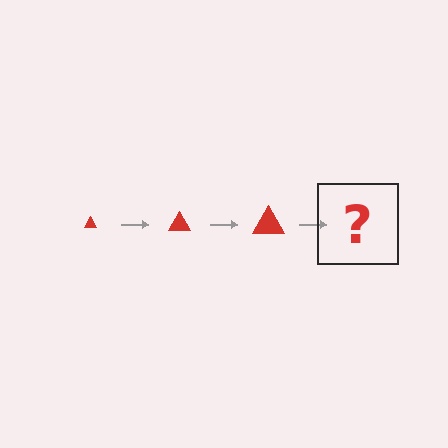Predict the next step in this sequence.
The next step is a red triangle, larger than the previous one.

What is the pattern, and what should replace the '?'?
The pattern is that the triangle gets progressively larger each step. The '?' should be a red triangle, larger than the previous one.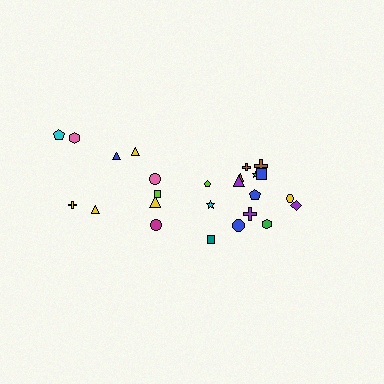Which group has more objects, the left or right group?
The right group.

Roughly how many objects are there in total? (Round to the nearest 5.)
Roughly 25 objects in total.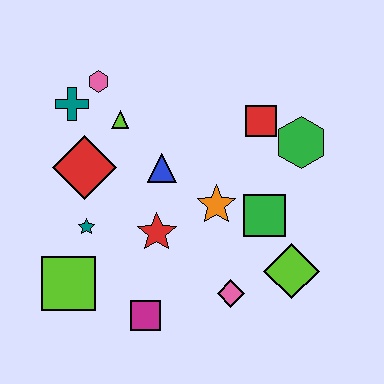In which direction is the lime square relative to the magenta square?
The lime square is to the left of the magenta square.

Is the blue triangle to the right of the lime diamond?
No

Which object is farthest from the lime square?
The green hexagon is farthest from the lime square.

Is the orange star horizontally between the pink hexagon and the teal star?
No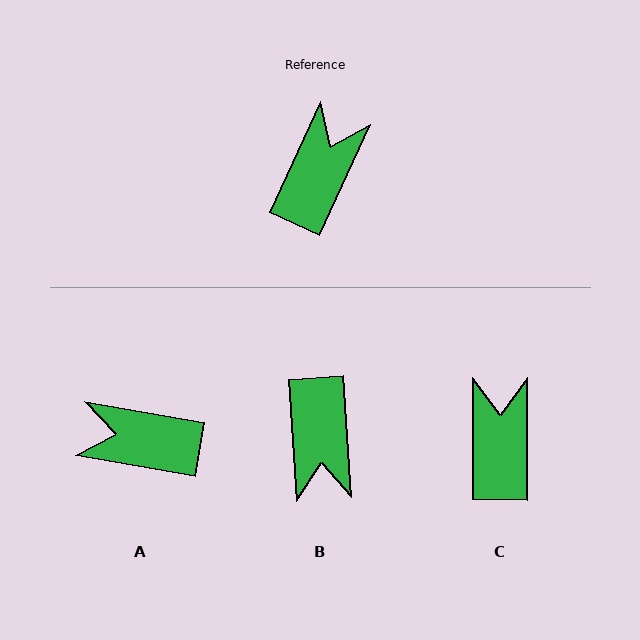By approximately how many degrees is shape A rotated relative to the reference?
Approximately 105 degrees counter-clockwise.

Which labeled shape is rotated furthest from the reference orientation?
B, about 151 degrees away.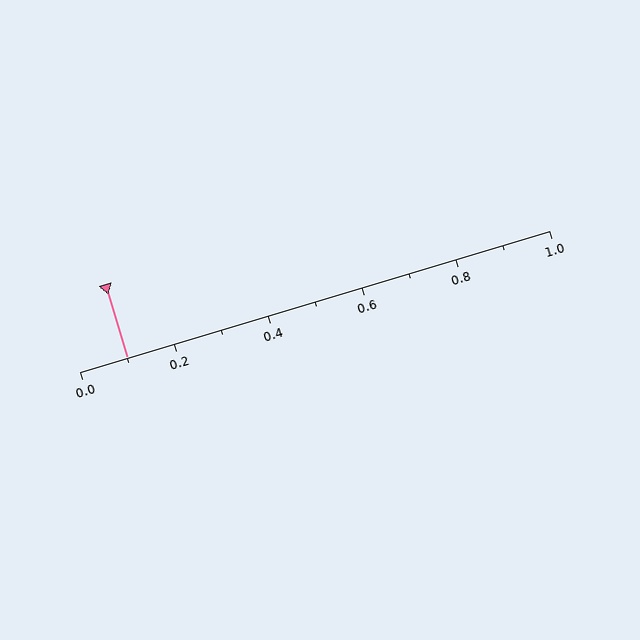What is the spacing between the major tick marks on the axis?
The major ticks are spaced 0.2 apart.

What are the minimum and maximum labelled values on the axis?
The axis runs from 0.0 to 1.0.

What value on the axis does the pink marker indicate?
The marker indicates approximately 0.1.